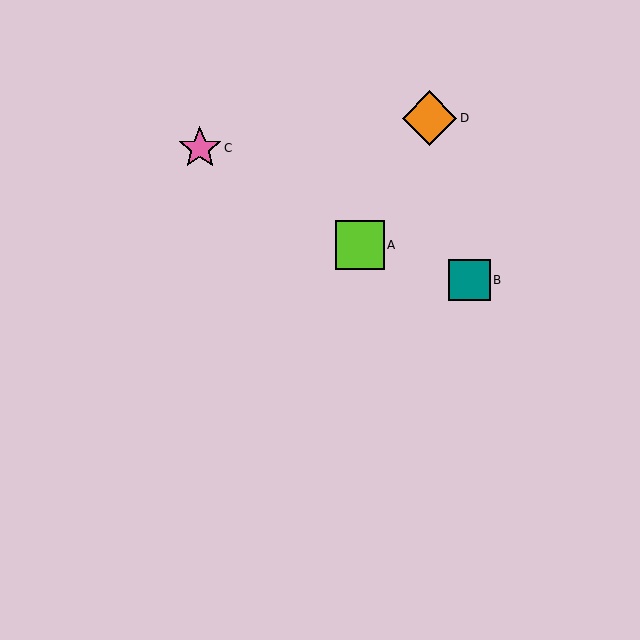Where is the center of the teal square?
The center of the teal square is at (470, 280).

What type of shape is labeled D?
Shape D is an orange diamond.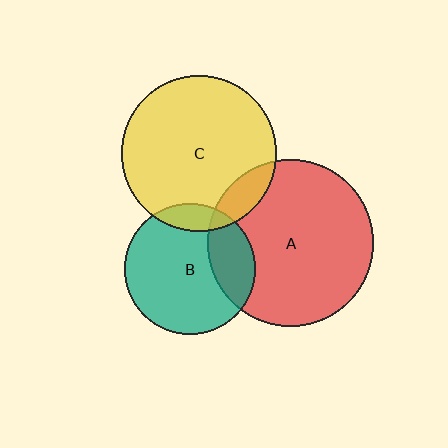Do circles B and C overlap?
Yes.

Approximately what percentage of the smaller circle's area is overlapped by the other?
Approximately 10%.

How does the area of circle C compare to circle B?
Approximately 1.4 times.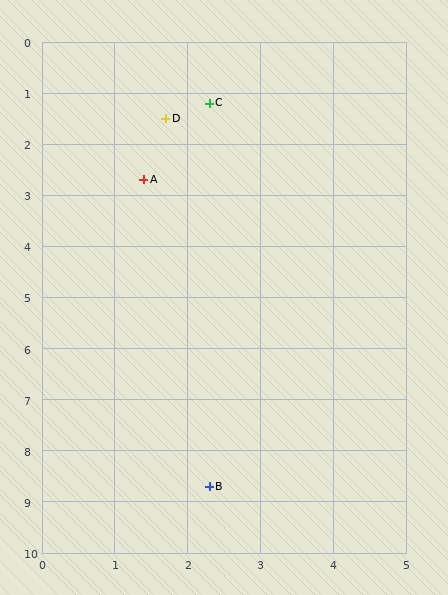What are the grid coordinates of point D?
Point D is at approximately (1.7, 1.5).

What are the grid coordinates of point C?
Point C is at approximately (2.3, 1.2).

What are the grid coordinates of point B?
Point B is at approximately (2.3, 8.7).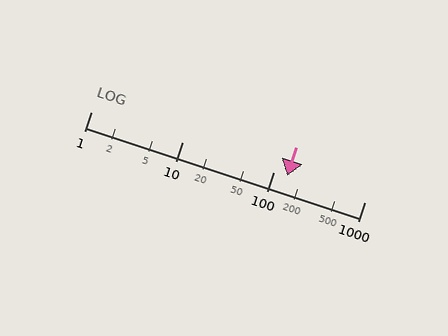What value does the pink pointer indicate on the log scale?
The pointer indicates approximately 140.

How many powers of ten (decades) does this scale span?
The scale spans 3 decades, from 1 to 1000.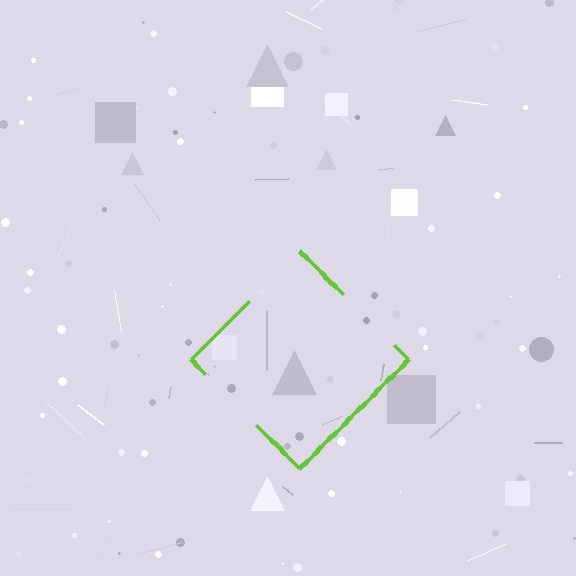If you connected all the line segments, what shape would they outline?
They would outline a diamond.